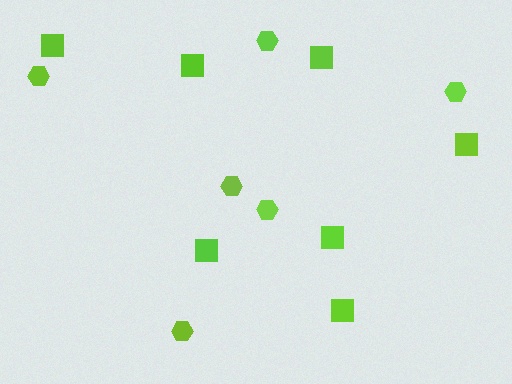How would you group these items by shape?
There are 2 groups: one group of hexagons (6) and one group of squares (7).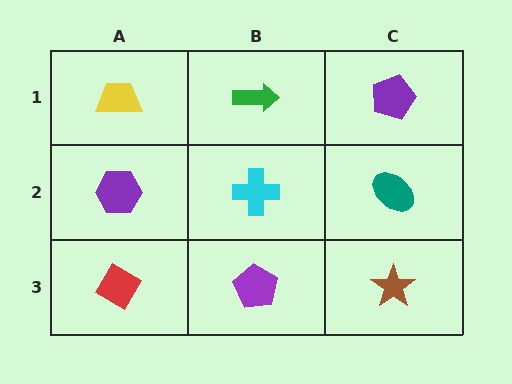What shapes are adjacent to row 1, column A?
A purple hexagon (row 2, column A), a green arrow (row 1, column B).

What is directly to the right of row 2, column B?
A teal ellipse.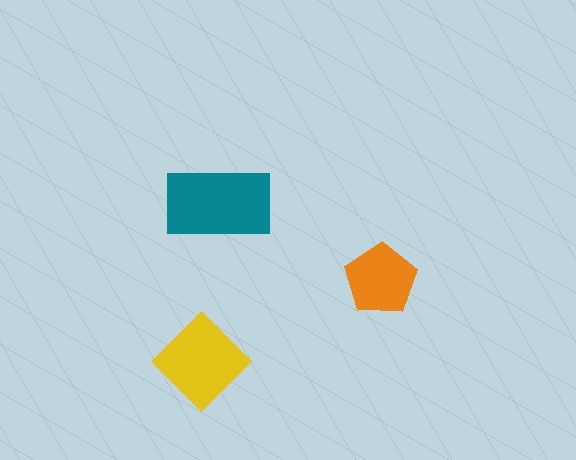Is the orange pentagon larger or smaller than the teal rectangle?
Smaller.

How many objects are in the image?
There are 3 objects in the image.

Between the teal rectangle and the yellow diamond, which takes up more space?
The teal rectangle.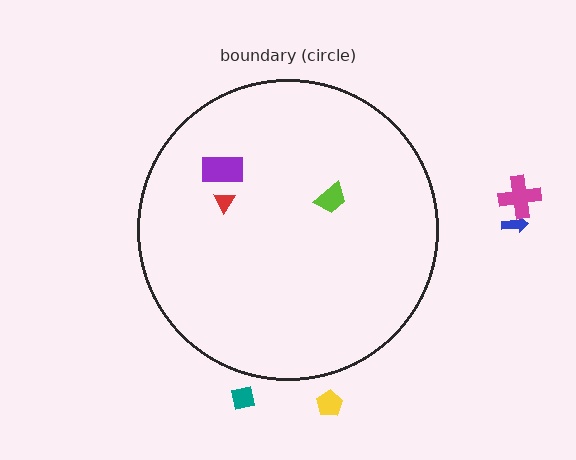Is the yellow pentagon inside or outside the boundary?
Outside.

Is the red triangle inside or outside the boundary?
Inside.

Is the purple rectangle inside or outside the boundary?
Inside.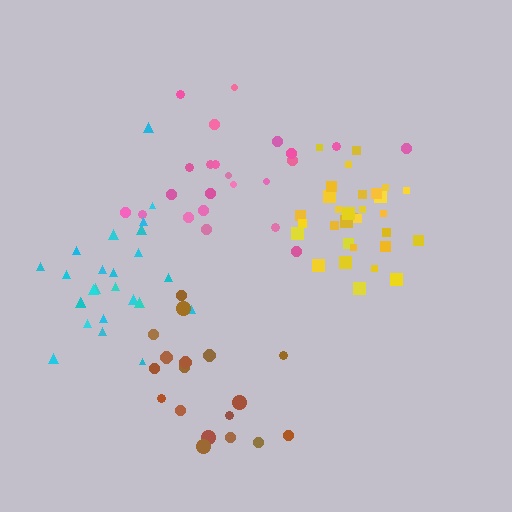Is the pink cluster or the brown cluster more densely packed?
Brown.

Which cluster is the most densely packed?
Yellow.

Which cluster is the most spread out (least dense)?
Pink.